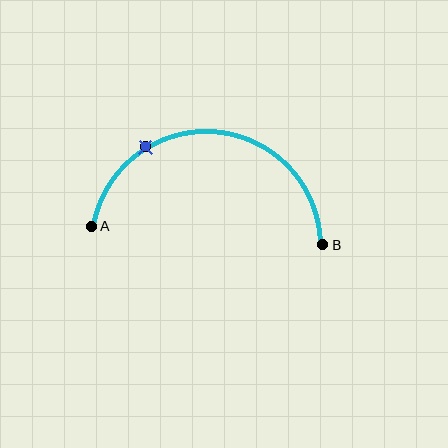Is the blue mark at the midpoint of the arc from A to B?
No. The blue mark lies on the arc but is closer to endpoint A. The arc midpoint would be at the point on the curve equidistant along the arc from both A and B.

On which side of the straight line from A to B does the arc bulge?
The arc bulges above the straight line connecting A and B.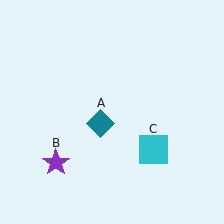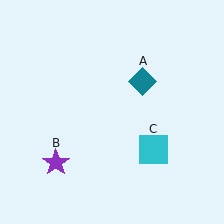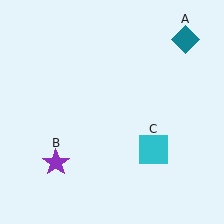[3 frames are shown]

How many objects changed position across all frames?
1 object changed position: teal diamond (object A).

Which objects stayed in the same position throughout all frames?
Purple star (object B) and cyan square (object C) remained stationary.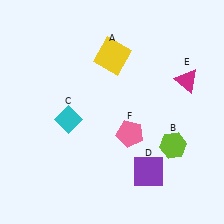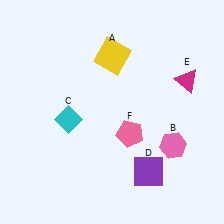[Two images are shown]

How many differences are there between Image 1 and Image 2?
There is 1 difference between the two images.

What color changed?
The hexagon (B) changed from lime in Image 1 to pink in Image 2.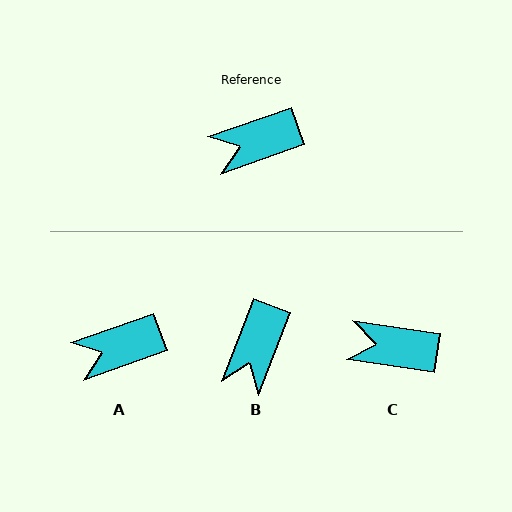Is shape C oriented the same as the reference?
No, it is off by about 28 degrees.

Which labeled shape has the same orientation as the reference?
A.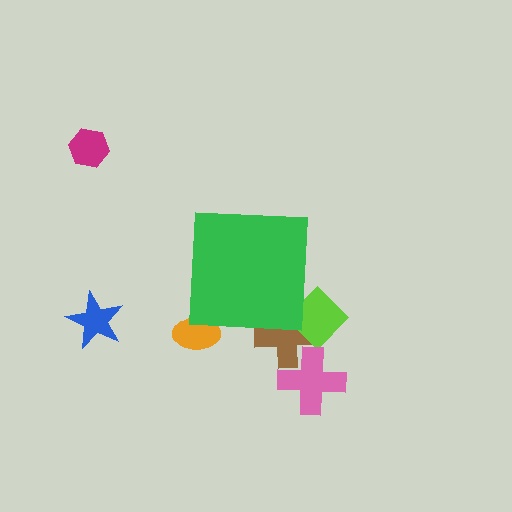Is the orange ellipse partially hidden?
Yes, the orange ellipse is partially hidden behind the green square.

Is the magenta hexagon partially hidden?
No, the magenta hexagon is fully visible.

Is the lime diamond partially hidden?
Yes, the lime diamond is partially hidden behind the green square.